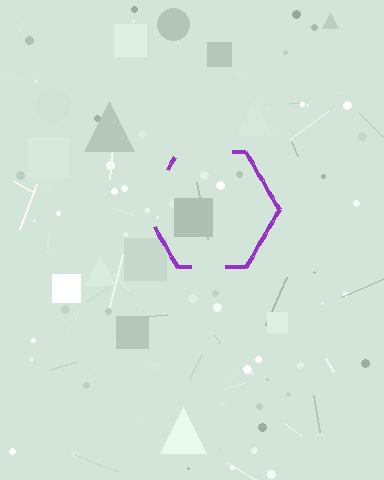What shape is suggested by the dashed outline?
The dashed outline suggests a hexagon.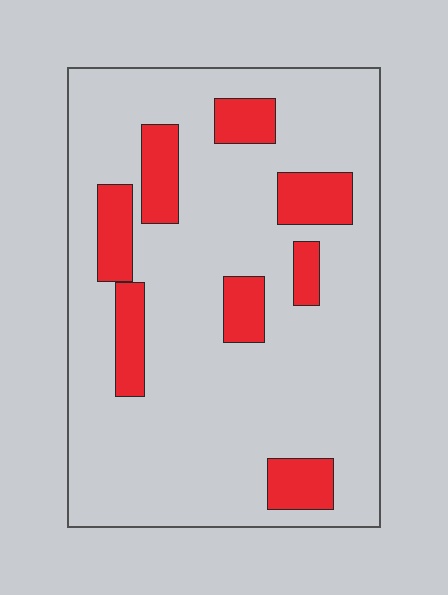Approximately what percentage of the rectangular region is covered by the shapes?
Approximately 20%.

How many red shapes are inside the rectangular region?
8.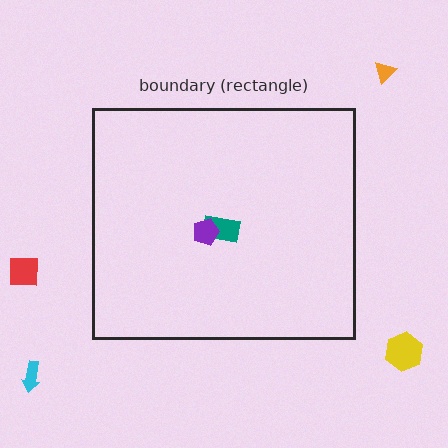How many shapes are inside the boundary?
2 inside, 4 outside.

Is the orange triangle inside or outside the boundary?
Outside.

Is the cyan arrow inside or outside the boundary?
Outside.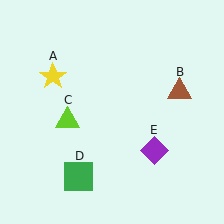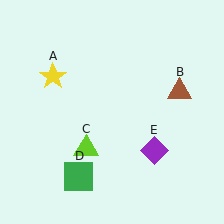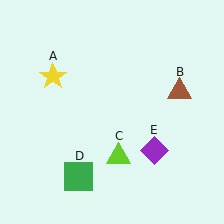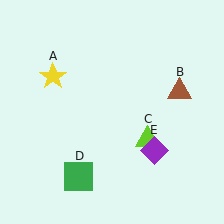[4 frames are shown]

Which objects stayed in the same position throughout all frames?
Yellow star (object A) and brown triangle (object B) and green square (object D) and purple diamond (object E) remained stationary.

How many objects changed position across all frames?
1 object changed position: lime triangle (object C).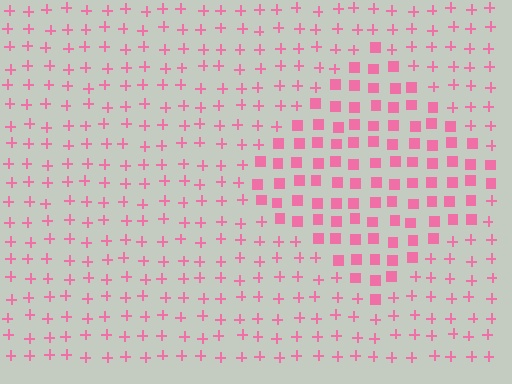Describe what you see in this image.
The image is filled with small pink elements arranged in a uniform grid. A diamond-shaped region contains squares, while the surrounding area contains plus signs. The boundary is defined purely by the change in element shape.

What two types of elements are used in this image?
The image uses squares inside the diamond region and plus signs outside it.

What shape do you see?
I see a diamond.